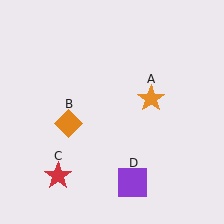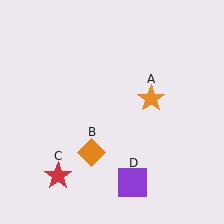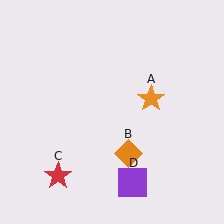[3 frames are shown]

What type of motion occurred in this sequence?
The orange diamond (object B) rotated counterclockwise around the center of the scene.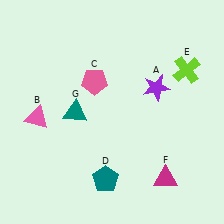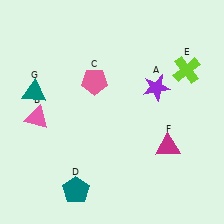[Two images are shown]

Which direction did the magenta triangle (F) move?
The magenta triangle (F) moved up.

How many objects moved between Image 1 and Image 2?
3 objects moved between the two images.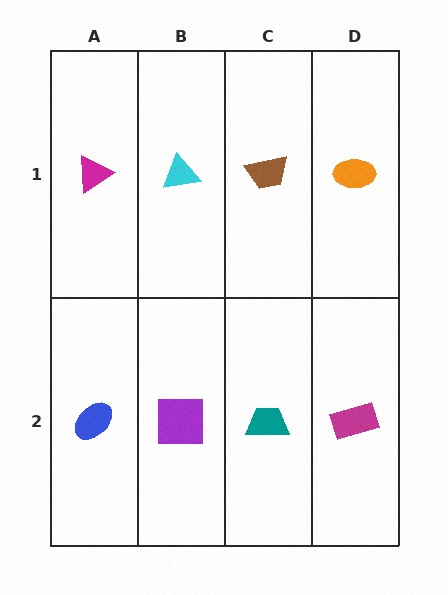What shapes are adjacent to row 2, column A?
A magenta triangle (row 1, column A), a purple square (row 2, column B).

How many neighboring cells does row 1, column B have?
3.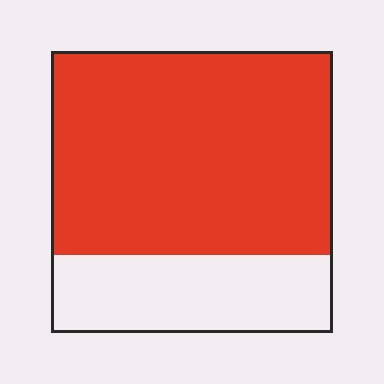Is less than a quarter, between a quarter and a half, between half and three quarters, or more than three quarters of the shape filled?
Between half and three quarters.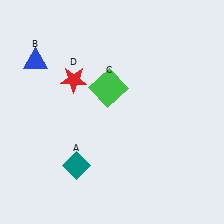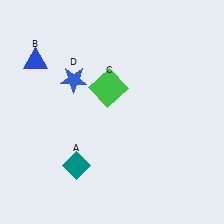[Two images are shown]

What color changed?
The star (D) changed from red in Image 1 to blue in Image 2.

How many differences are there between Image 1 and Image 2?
There is 1 difference between the two images.